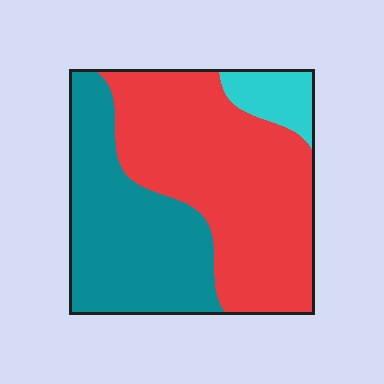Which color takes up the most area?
Red, at roughly 55%.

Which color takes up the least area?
Cyan, at roughly 10%.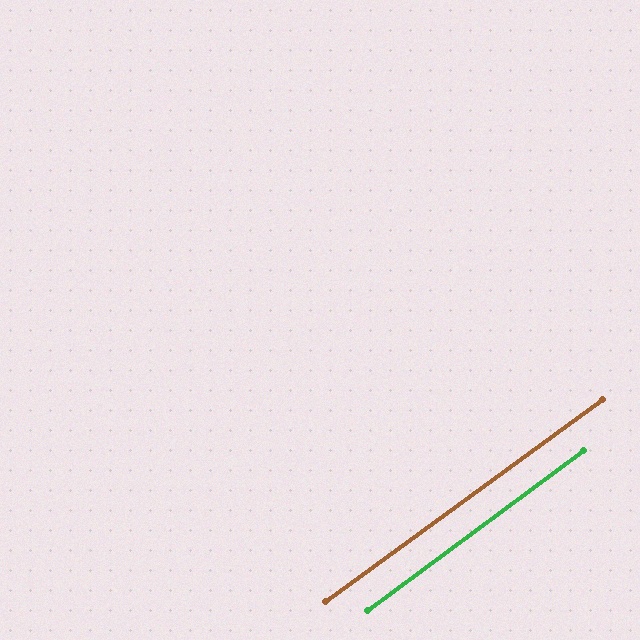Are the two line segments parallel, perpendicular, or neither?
Parallel — their directions differ by only 0.5°.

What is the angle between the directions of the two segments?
Approximately 1 degree.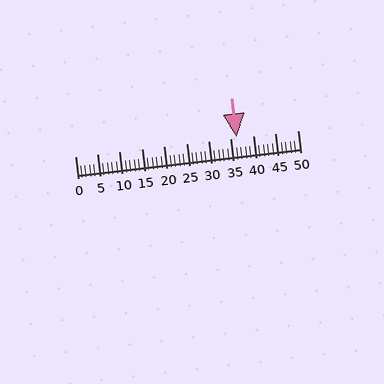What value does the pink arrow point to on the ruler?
The pink arrow points to approximately 36.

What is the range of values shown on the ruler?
The ruler shows values from 0 to 50.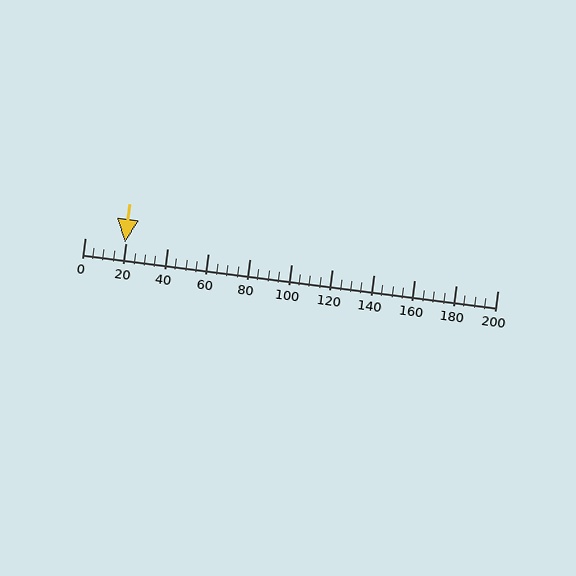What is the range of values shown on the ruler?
The ruler shows values from 0 to 200.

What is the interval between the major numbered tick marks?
The major tick marks are spaced 20 units apart.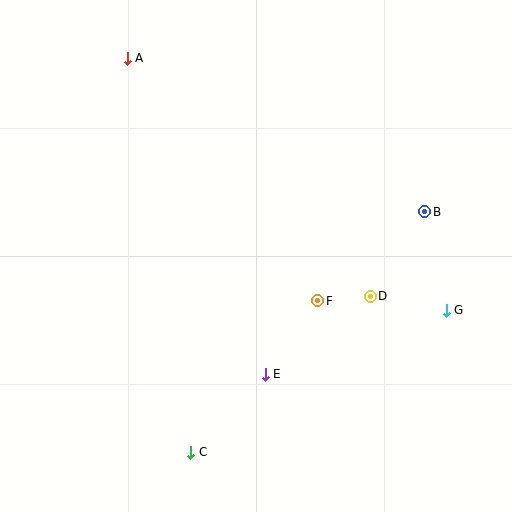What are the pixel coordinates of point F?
Point F is at (318, 301).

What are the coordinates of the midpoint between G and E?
The midpoint between G and E is at (356, 342).